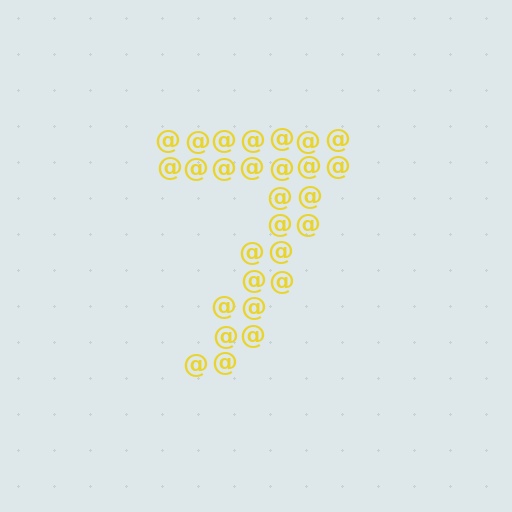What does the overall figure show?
The overall figure shows the digit 7.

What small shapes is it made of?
It is made of small at signs.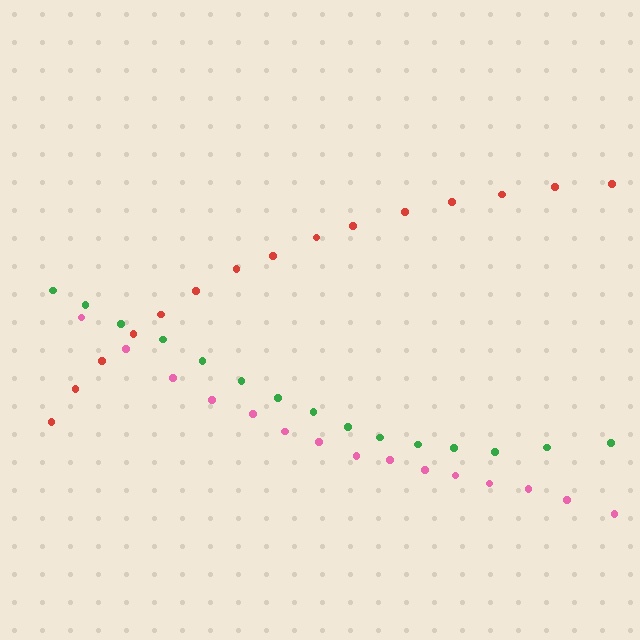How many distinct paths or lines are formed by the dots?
There are 3 distinct paths.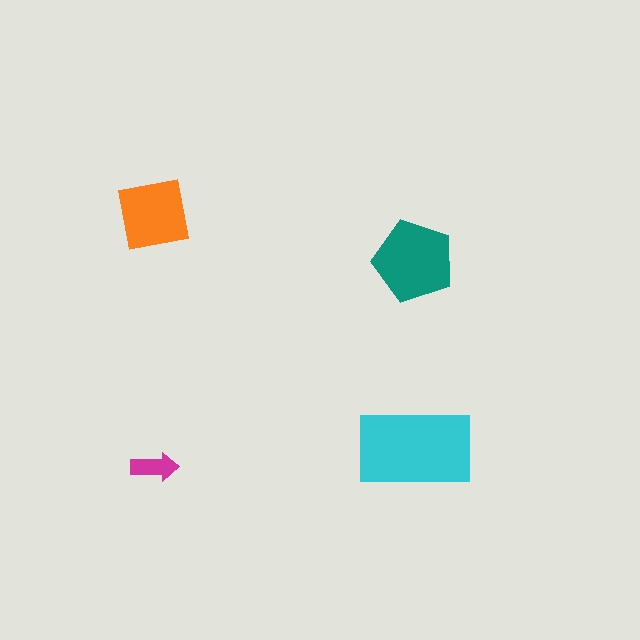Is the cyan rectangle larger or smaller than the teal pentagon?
Larger.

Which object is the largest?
The cyan rectangle.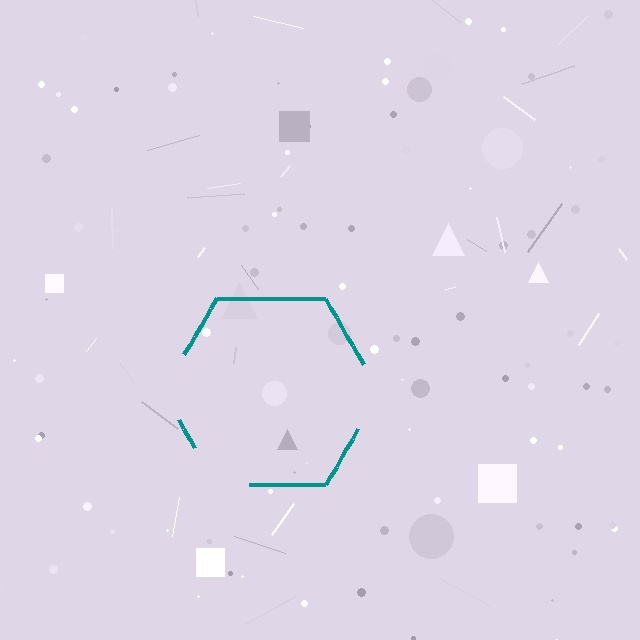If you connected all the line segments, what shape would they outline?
They would outline a hexagon.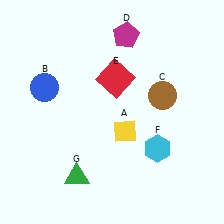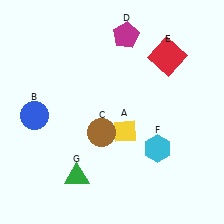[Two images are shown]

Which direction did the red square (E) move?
The red square (E) moved right.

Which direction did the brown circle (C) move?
The brown circle (C) moved left.